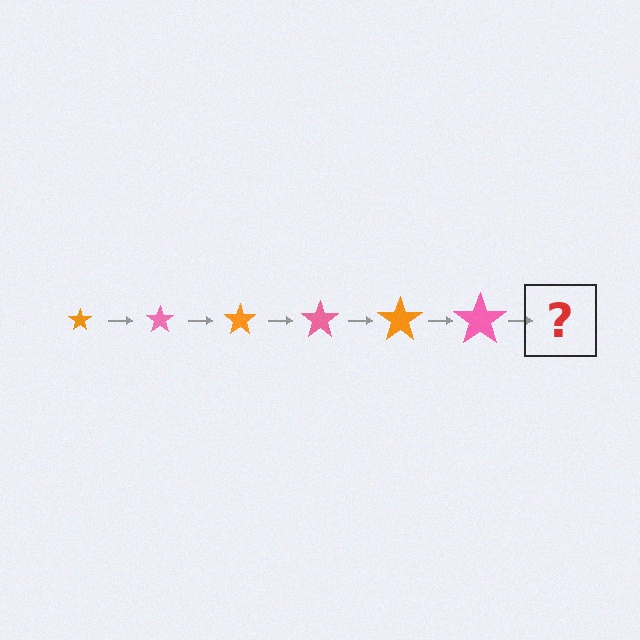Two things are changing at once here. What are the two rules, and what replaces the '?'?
The two rules are that the star grows larger each step and the color cycles through orange and pink. The '?' should be an orange star, larger than the previous one.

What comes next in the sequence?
The next element should be an orange star, larger than the previous one.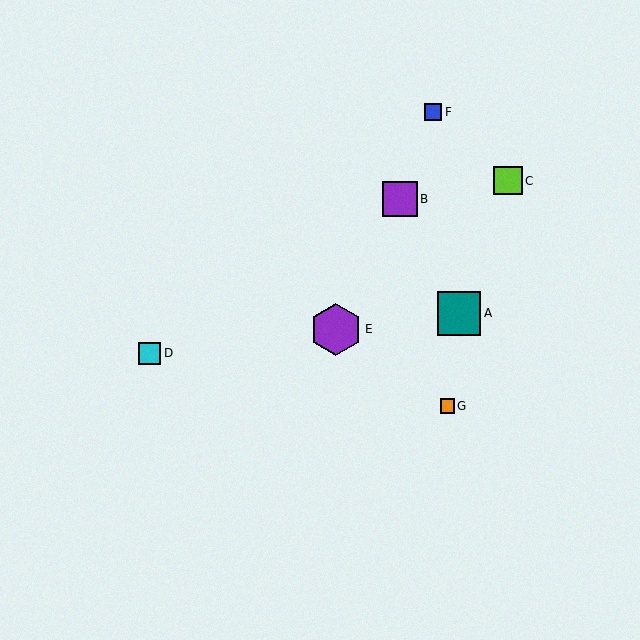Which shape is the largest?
The purple hexagon (labeled E) is the largest.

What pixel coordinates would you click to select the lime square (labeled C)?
Click at (508, 181) to select the lime square C.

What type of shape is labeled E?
Shape E is a purple hexagon.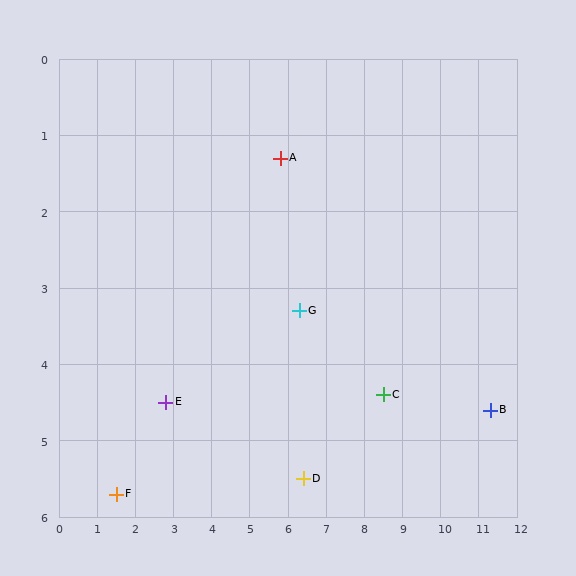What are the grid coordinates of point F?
Point F is at approximately (1.5, 5.7).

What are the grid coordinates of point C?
Point C is at approximately (8.5, 4.4).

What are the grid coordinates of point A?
Point A is at approximately (5.8, 1.3).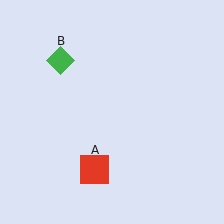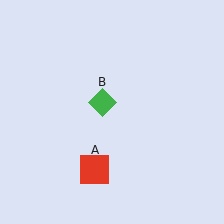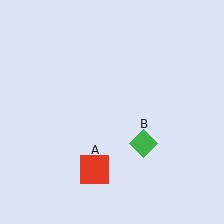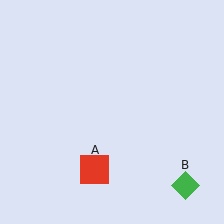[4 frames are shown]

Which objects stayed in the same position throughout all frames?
Red square (object A) remained stationary.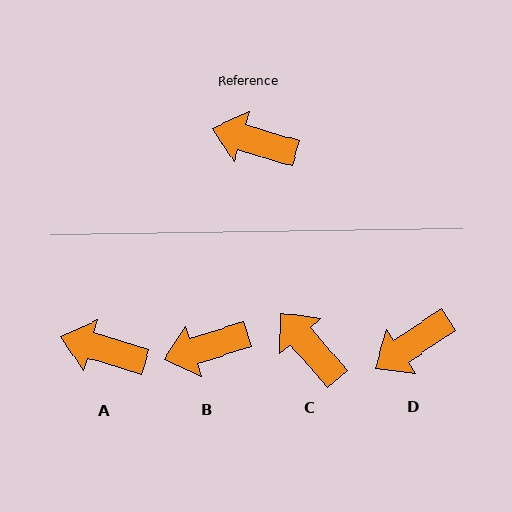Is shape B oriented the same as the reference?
No, it is off by about 34 degrees.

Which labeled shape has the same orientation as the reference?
A.